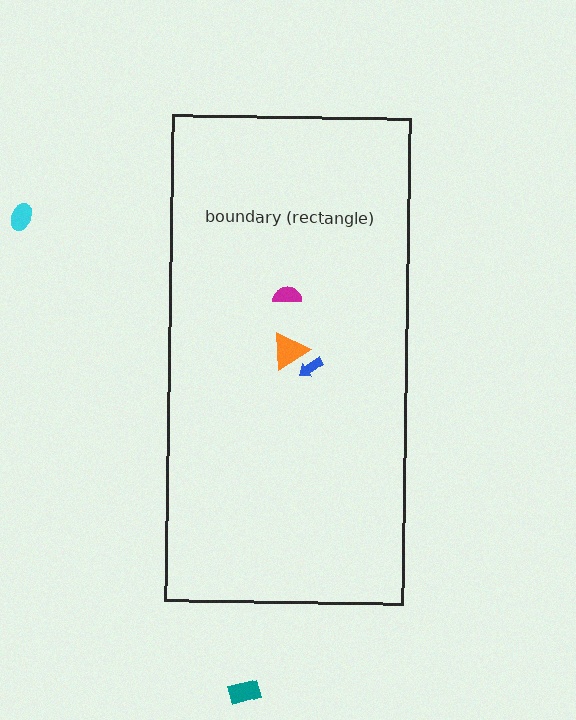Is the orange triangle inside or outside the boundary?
Inside.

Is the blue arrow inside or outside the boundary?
Inside.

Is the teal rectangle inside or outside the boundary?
Outside.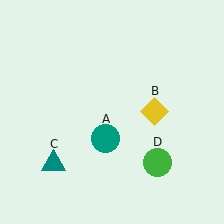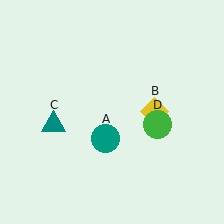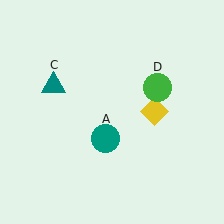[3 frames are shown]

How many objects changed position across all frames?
2 objects changed position: teal triangle (object C), green circle (object D).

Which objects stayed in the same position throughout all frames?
Teal circle (object A) and yellow diamond (object B) remained stationary.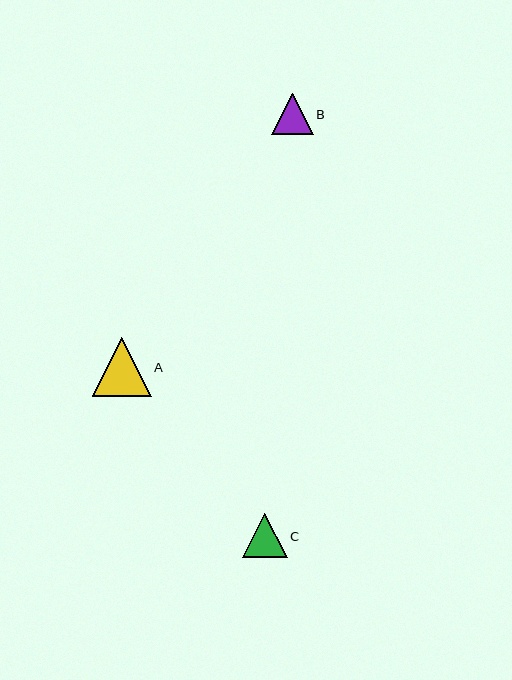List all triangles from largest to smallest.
From largest to smallest: A, C, B.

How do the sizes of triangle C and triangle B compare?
Triangle C and triangle B are approximately the same size.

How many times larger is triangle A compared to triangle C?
Triangle A is approximately 1.3 times the size of triangle C.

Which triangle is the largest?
Triangle A is the largest with a size of approximately 59 pixels.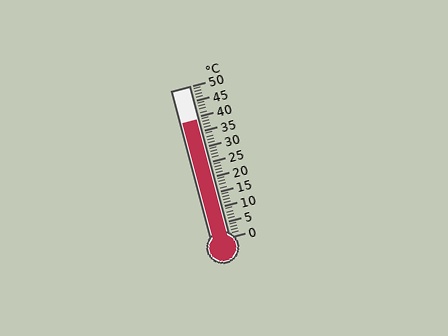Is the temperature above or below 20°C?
The temperature is above 20°C.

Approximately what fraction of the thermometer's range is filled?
The thermometer is filled to approximately 80% of its range.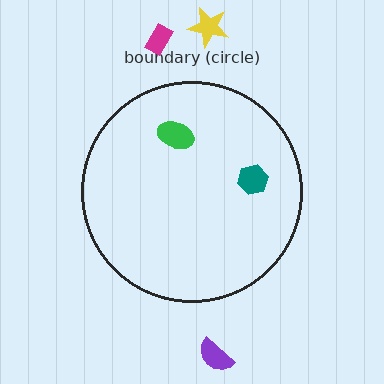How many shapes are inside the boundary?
2 inside, 3 outside.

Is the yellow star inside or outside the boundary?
Outside.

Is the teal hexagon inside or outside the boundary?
Inside.